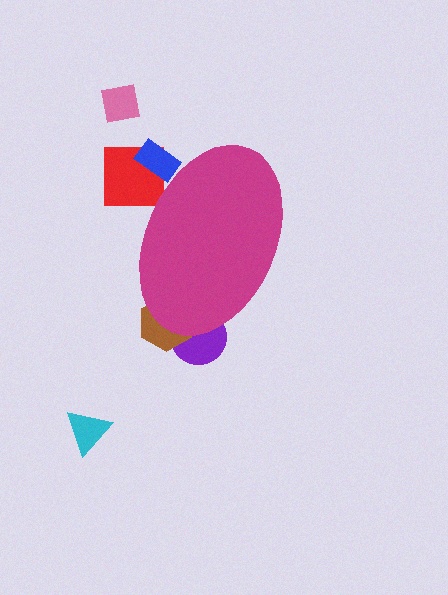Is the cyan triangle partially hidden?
No, the cyan triangle is fully visible.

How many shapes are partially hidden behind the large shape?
4 shapes are partially hidden.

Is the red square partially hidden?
Yes, the red square is partially hidden behind the magenta ellipse.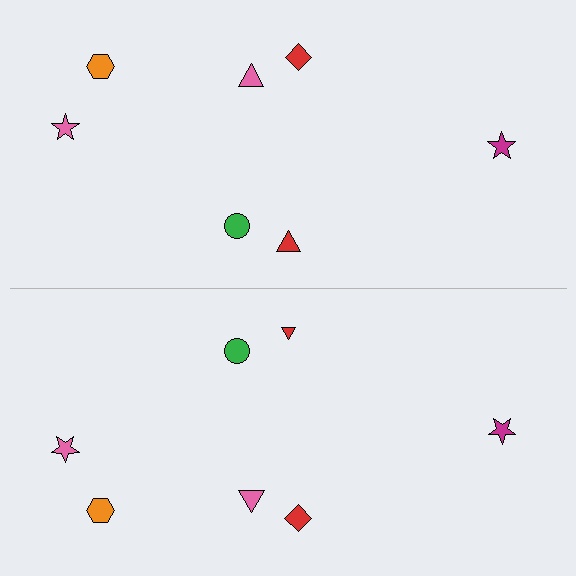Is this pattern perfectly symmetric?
No, the pattern is not perfectly symmetric. The red triangle on the bottom side has a different size than its mirror counterpart.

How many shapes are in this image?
There are 14 shapes in this image.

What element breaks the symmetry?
The red triangle on the bottom side has a different size than its mirror counterpart.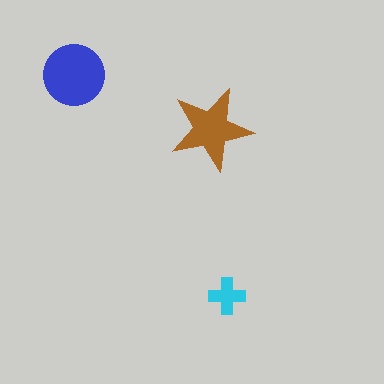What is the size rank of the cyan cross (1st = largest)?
3rd.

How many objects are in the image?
There are 3 objects in the image.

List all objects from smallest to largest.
The cyan cross, the brown star, the blue circle.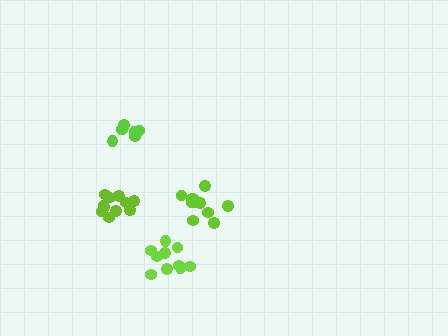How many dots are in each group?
Group 1: 7 dots, Group 2: 10 dots, Group 3: 11 dots, Group 4: 12 dots (40 total).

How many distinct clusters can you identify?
There are 4 distinct clusters.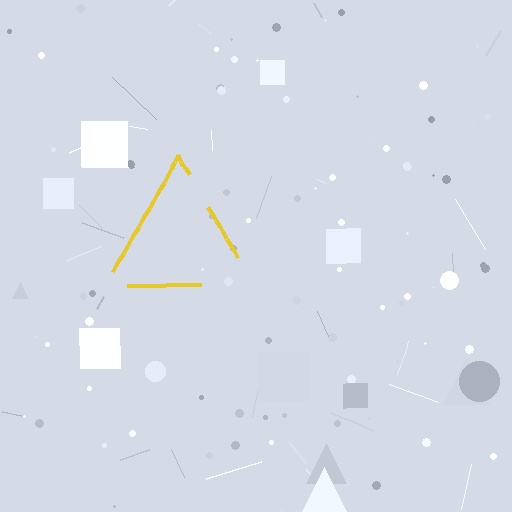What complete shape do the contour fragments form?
The contour fragments form a triangle.